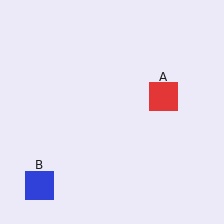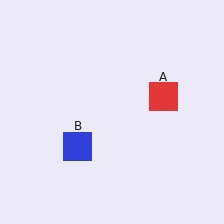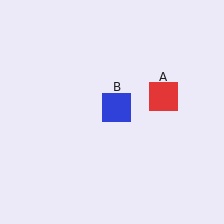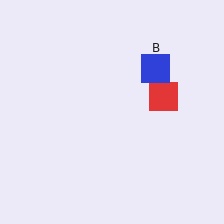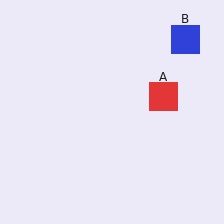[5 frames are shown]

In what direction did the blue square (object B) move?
The blue square (object B) moved up and to the right.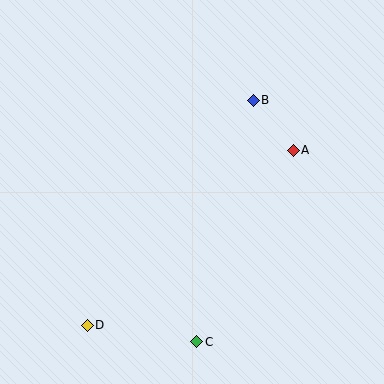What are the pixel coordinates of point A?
Point A is at (293, 150).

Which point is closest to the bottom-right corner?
Point C is closest to the bottom-right corner.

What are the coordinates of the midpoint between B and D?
The midpoint between B and D is at (170, 213).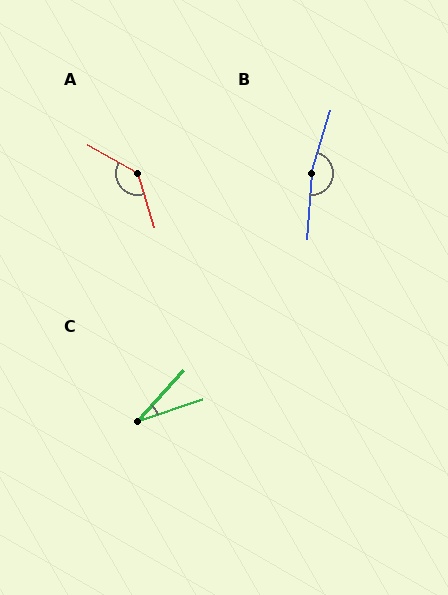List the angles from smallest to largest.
C (29°), A (137°), B (167°).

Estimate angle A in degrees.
Approximately 137 degrees.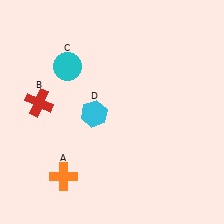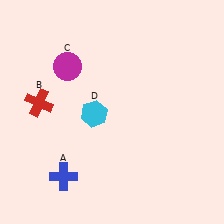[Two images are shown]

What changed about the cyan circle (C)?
In Image 1, C is cyan. In Image 2, it changed to magenta.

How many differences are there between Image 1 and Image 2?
There are 2 differences between the two images.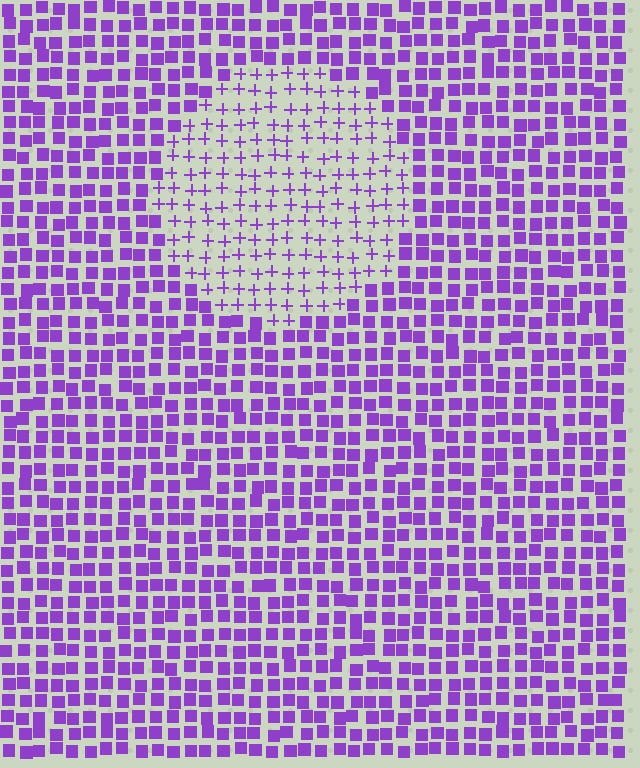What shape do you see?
I see a circle.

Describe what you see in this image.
The image is filled with small purple elements arranged in a uniform grid. A circle-shaped region contains plus signs, while the surrounding area contains squares. The boundary is defined purely by the change in element shape.